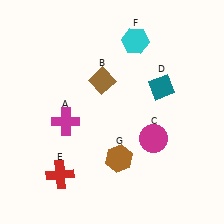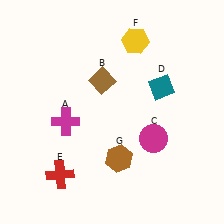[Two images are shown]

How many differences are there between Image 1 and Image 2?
There is 1 difference between the two images.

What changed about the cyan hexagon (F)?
In Image 1, F is cyan. In Image 2, it changed to yellow.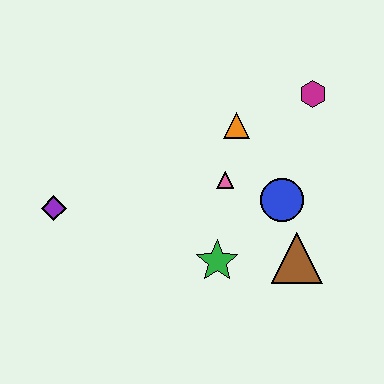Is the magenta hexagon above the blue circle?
Yes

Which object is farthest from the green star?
The magenta hexagon is farthest from the green star.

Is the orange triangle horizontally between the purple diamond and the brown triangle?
Yes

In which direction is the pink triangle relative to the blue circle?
The pink triangle is to the left of the blue circle.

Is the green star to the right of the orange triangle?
No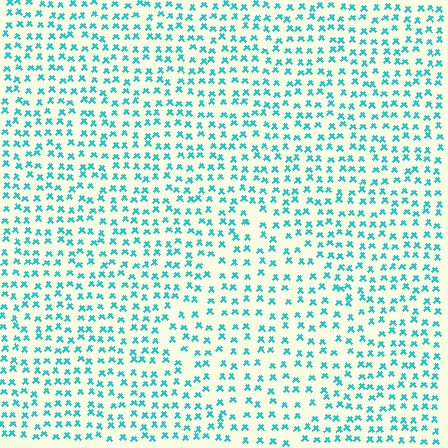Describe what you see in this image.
The image contains small cyan elements arranged at two different densities. A diamond-shaped region is visible where the elements are less densely packed than the surrounding area.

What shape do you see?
I see a diamond.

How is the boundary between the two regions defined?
The boundary is defined by a change in element density (approximately 1.4x ratio). All elements are the same color, size, and shape.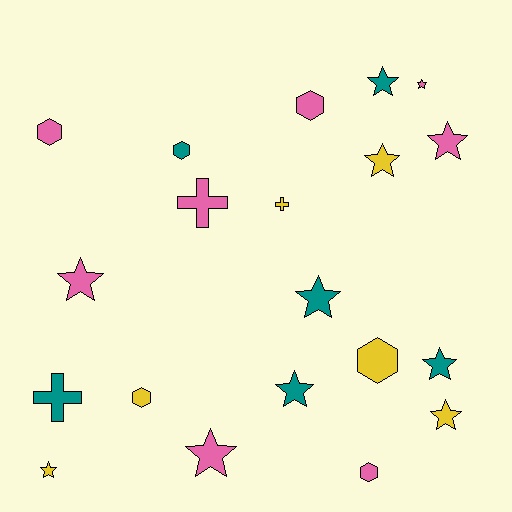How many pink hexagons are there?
There are 3 pink hexagons.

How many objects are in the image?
There are 20 objects.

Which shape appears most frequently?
Star, with 11 objects.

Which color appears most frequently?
Pink, with 8 objects.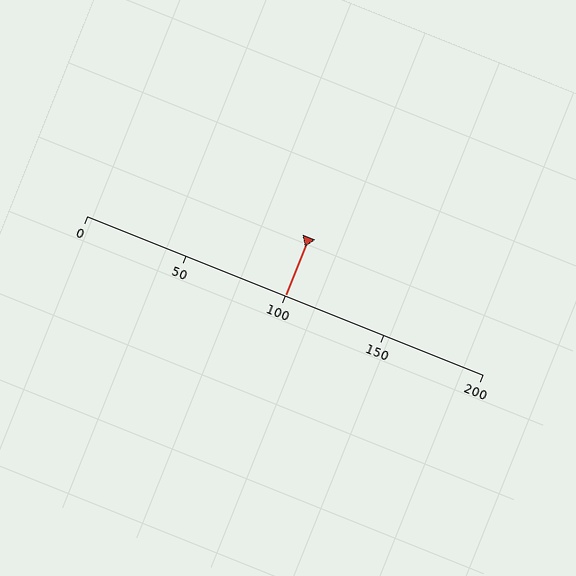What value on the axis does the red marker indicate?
The marker indicates approximately 100.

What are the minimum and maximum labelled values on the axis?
The axis runs from 0 to 200.